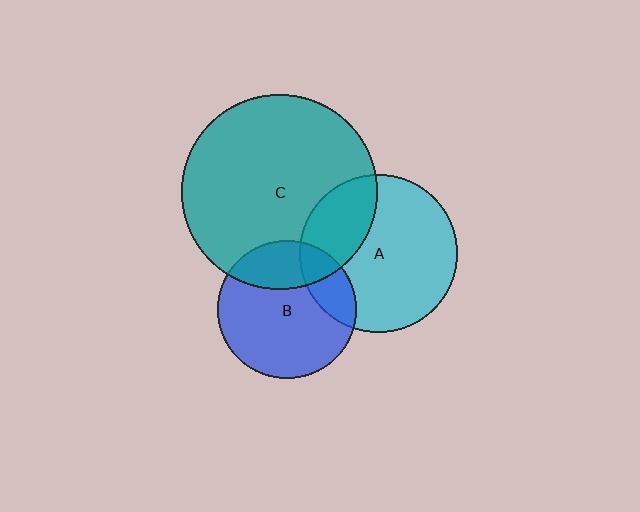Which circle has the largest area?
Circle C (teal).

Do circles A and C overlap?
Yes.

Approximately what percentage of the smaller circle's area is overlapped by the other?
Approximately 30%.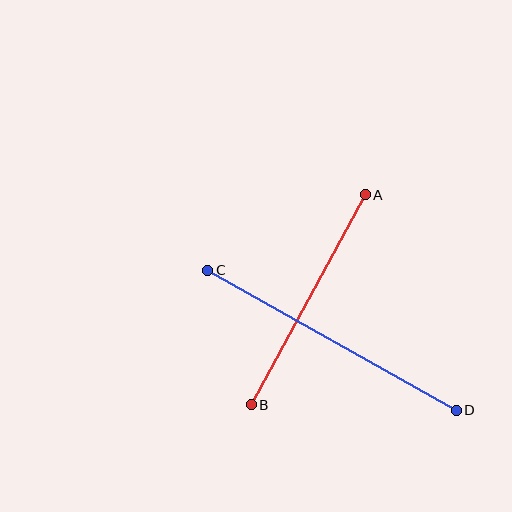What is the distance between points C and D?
The distance is approximately 286 pixels.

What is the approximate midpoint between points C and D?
The midpoint is at approximately (332, 340) pixels.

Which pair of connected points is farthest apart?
Points C and D are farthest apart.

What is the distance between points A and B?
The distance is approximately 239 pixels.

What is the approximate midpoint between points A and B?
The midpoint is at approximately (308, 300) pixels.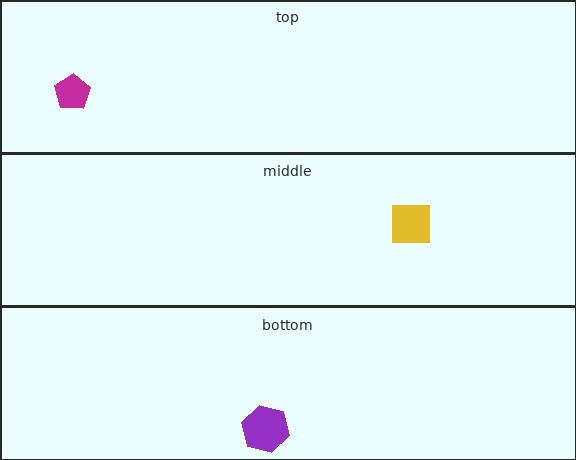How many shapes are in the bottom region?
1.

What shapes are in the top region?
The magenta pentagon.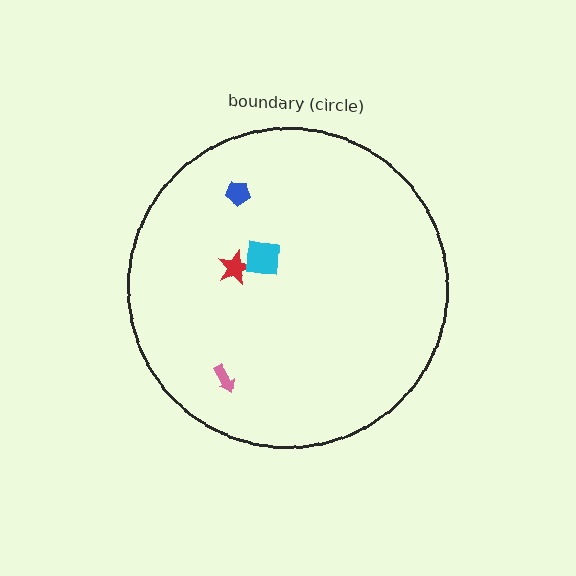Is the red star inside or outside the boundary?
Inside.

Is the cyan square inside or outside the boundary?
Inside.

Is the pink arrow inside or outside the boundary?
Inside.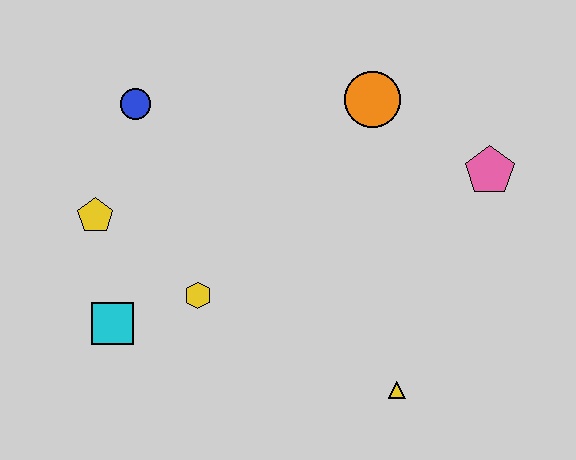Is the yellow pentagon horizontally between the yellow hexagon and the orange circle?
No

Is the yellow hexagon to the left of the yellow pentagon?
No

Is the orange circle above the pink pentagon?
Yes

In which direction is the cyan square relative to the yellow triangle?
The cyan square is to the left of the yellow triangle.